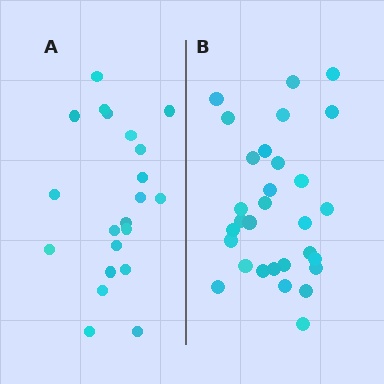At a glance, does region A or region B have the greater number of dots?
Region B (the right region) has more dots.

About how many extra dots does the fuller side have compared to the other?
Region B has roughly 8 or so more dots than region A.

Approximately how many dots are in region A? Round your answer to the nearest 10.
About 20 dots. (The exact count is 21, which rounds to 20.)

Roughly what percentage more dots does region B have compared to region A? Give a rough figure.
About 45% more.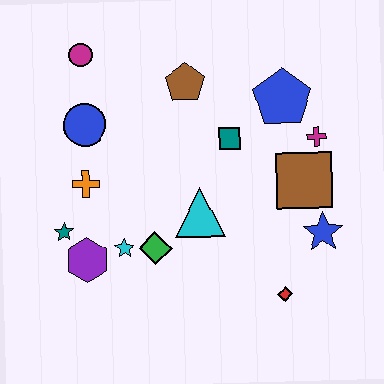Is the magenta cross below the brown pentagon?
Yes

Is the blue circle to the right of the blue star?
No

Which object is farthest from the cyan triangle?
The magenta circle is farthest from the cyan triangle.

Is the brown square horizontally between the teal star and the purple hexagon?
No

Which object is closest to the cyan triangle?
The green diamond is closest to the cyan triangle.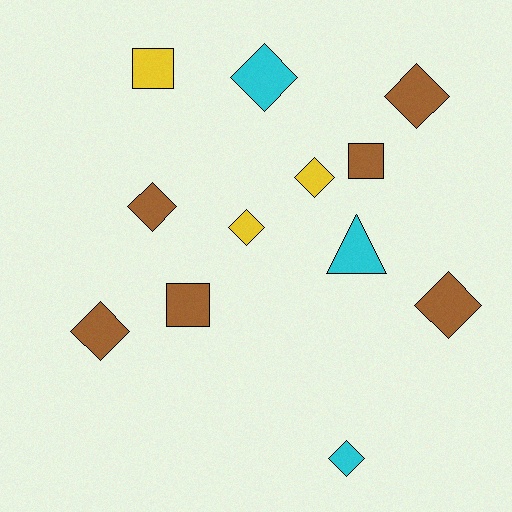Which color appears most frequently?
Brown, with 6 objects.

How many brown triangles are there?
There are no brown triangles.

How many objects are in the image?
There are 12 objects.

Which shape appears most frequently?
Diamond, with 8 objects.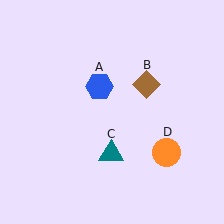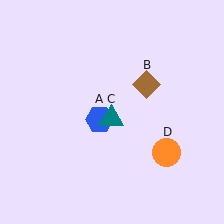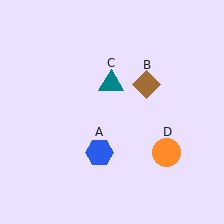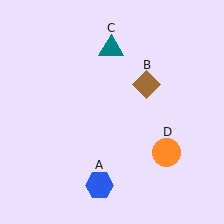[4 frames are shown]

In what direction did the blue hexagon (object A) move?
The blue hexagon (object A) moved down.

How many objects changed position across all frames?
2 objects changed position: blue hexagon (object A), teal triangle (object C).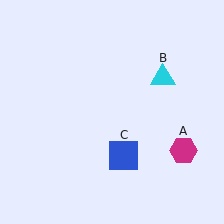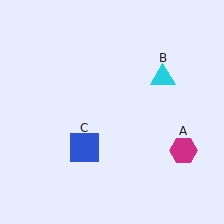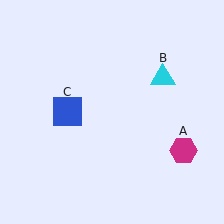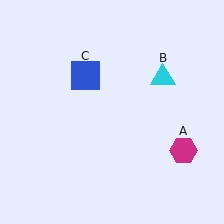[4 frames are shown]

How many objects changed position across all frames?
1 object changed position: blue square (object C).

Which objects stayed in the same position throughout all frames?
Magenta hexagon (object A) and cyan triangle (object B) remained stationary.